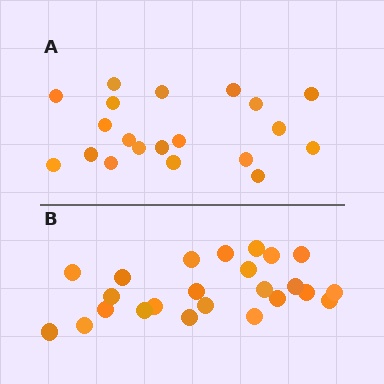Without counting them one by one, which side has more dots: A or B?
Region B (the bottom region) has more dots.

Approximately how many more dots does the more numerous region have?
Region B has about 4 more dots than region A.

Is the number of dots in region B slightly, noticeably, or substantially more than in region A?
Region B has only slightly more — the two regions are fairly close. The ratio is roughly 1.2 to 1.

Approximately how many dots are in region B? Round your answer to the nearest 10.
About 20 dots. (The exact count is 24, which rounds to 20.)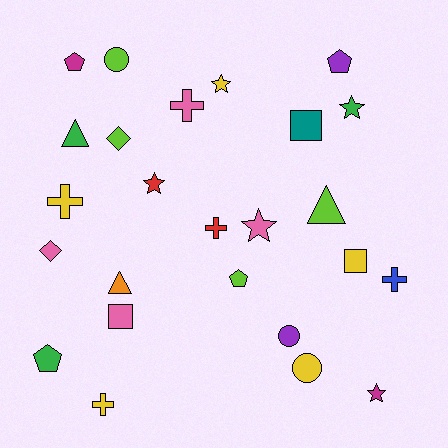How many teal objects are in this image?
There is 1 teal object.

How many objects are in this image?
There are 25 objects.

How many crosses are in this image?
There are 5 crosses.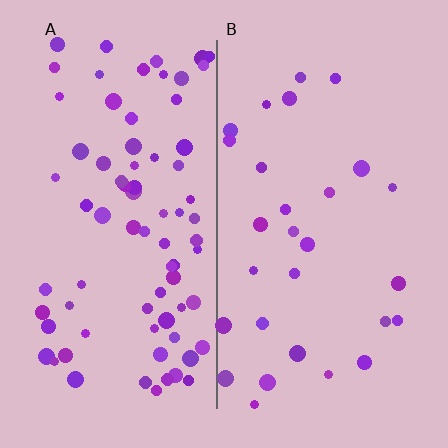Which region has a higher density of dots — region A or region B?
A (the left).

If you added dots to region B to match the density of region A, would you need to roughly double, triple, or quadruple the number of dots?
Approximately triple.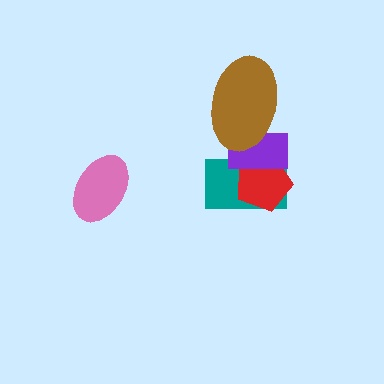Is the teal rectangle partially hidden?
Yes, it is partially covered by another shape.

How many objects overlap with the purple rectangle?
3 objects overlap with the purple rectangle.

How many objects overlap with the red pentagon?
2 objects overlap with the red pentagon.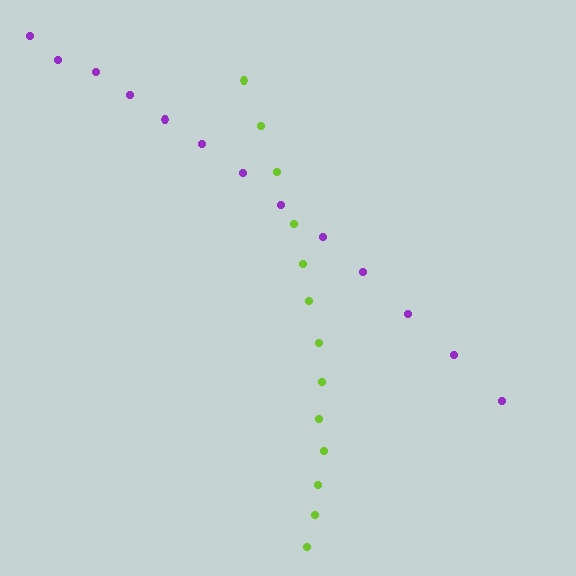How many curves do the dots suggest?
There are 2 distinct paths.